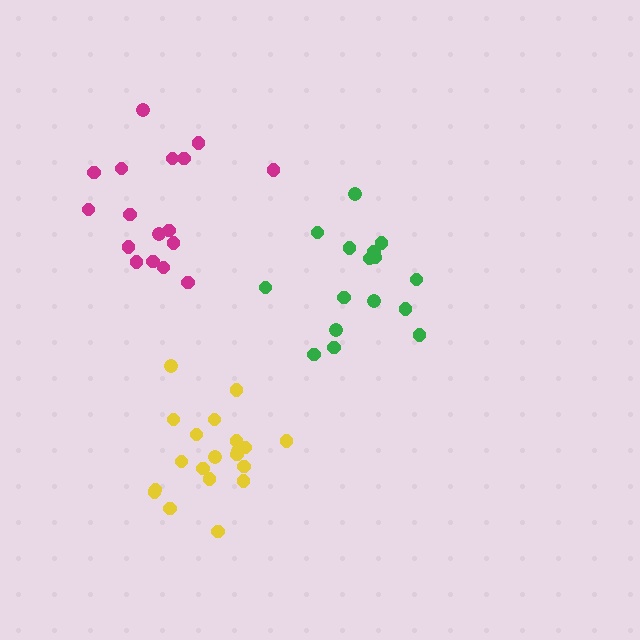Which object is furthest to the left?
The magenta cluster is leftmost.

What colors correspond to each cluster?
The clusters are colored: yellow, green, magenta.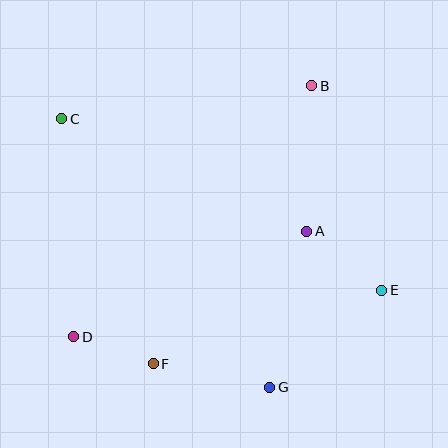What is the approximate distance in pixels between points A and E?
The distance between A and E is approximately 95 pixels.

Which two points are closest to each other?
Points D and F are closest to each other.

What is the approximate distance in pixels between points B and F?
The distance between B and F is approximately 320 pixels.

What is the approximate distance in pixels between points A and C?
The distance between A and C is approximately 270 pixels.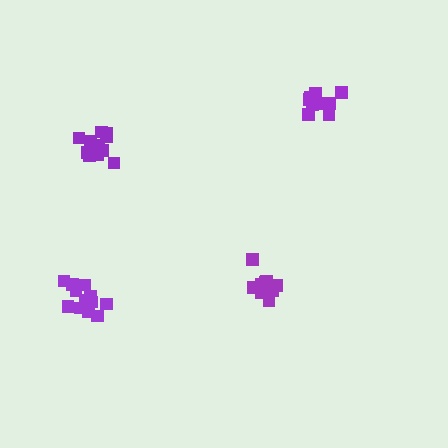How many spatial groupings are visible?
There are 4 spatial groupings.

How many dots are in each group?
Group 1: 9 dots, Group 2: 13 dots, Group 3: 10 dots, Group 4: 12 dots (44 total).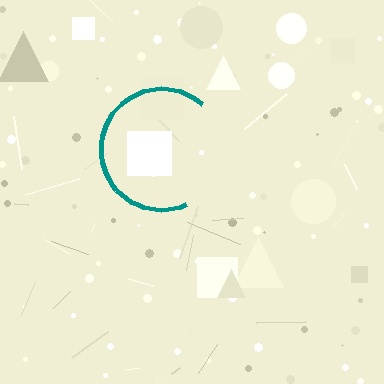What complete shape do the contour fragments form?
The contour fragments form a circle.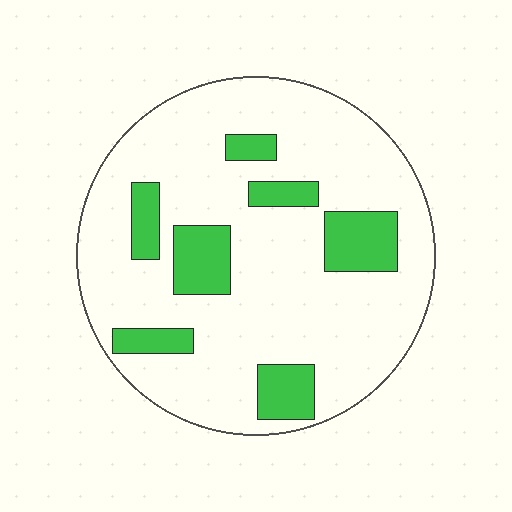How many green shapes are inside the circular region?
7.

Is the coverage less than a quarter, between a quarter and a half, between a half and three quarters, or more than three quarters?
Less than a quarter.